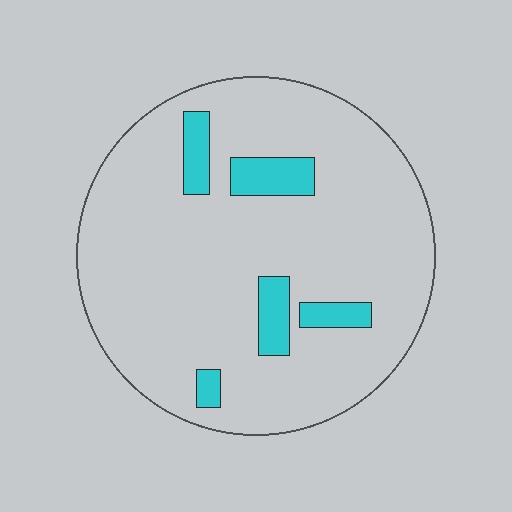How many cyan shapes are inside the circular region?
5.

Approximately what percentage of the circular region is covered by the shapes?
Approximately 10%.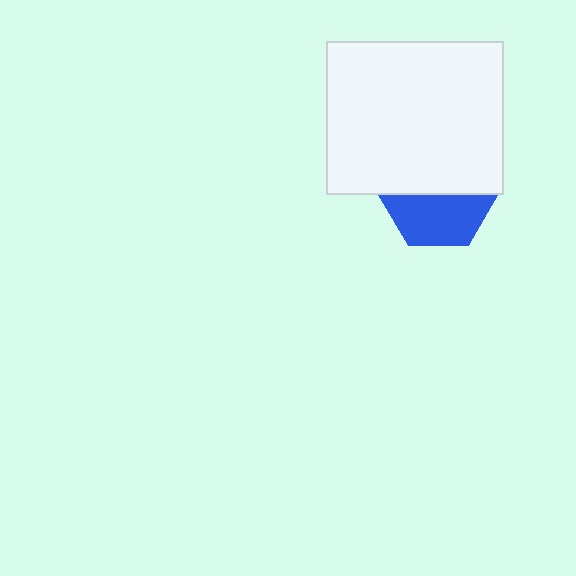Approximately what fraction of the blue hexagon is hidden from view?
Roughly 53% of the blue hexagon is hidden behind the white rectangle.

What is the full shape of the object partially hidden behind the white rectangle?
The partially hidden object is a blue hexagon.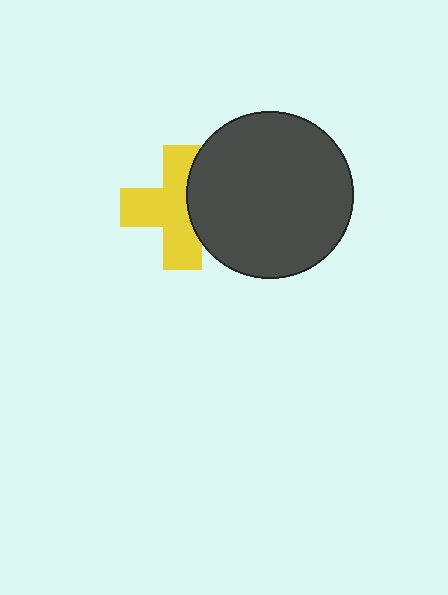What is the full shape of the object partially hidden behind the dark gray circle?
The partially hidden object is a yellow cross.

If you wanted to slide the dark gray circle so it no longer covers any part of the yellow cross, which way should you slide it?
Slide it right — that is the most direct way to separate the two shapes.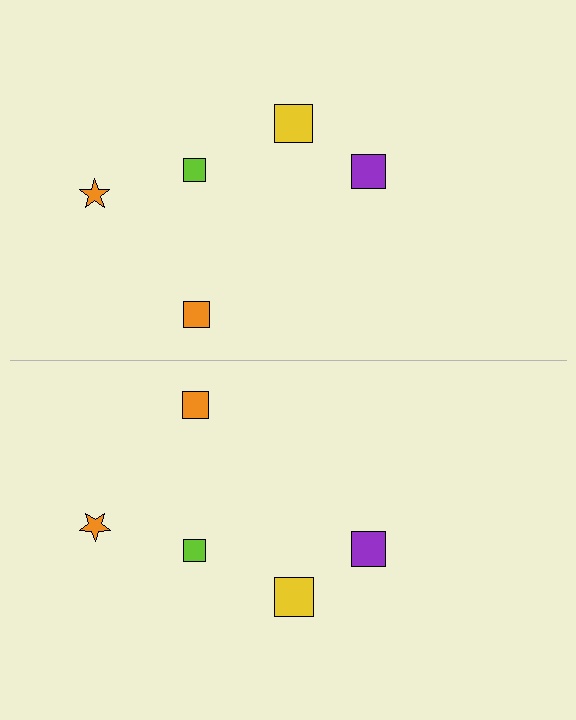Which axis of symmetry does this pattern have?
The pattern has a horizontal axis of symmetry running through the center of the image.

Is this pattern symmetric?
Yes, this pattern has bilateral (reflection) symmetry.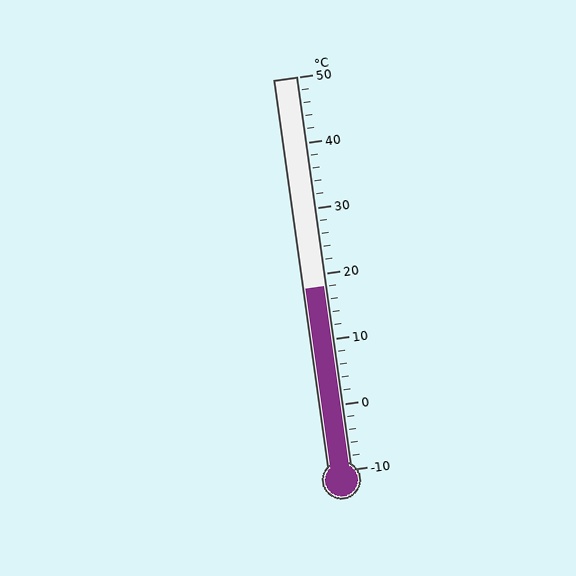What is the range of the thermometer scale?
The thermometer scale ranges from -10°C to 50°C.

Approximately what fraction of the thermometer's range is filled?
The thermometer is filled to approximately 45% of its range.